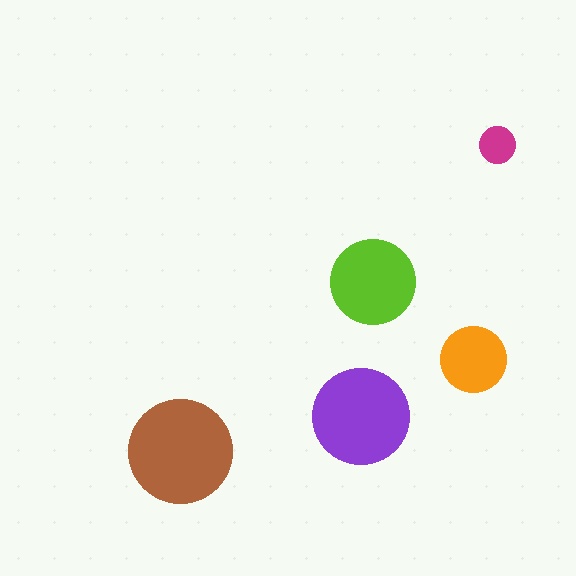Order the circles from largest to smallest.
the brown one, the purple one, the lime one, the orange one, the magenta one.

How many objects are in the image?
There are 5 objects in the image.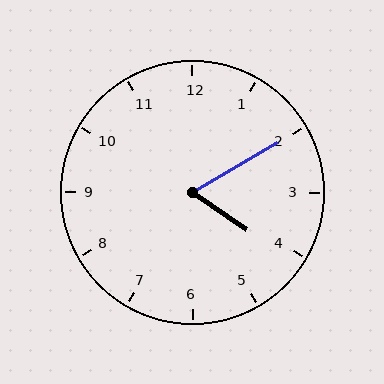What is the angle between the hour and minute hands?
Approximately 65 degrees.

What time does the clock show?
4:10.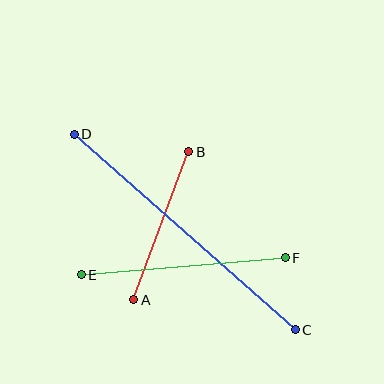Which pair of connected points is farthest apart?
Points C and D are farthest apart.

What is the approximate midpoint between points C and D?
The midpoint is at approximately (185, 232) pixels.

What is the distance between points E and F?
The distance is approximately 205 pixels.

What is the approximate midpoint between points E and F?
The midpoint is at approximately (183, 266) pixels.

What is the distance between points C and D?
The distance is approximately 295 pixels.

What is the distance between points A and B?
The distance is approximately 158 pixels.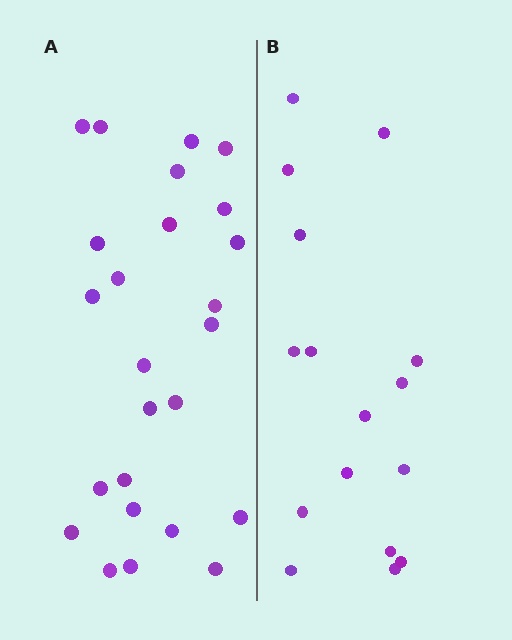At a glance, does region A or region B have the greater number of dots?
Region A (the left region) has more dots.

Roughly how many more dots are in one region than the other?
Region A has roughly 8 or so more dots than region B.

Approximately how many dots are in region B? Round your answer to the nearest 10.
About 20 dots. (The exact count is 16, which rounds to 20.)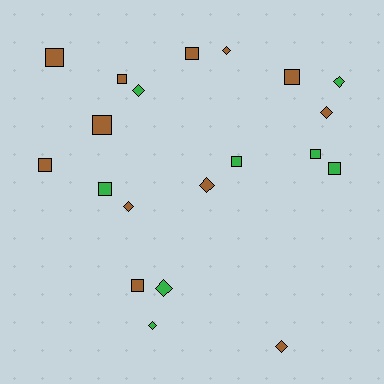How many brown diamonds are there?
There are 5 brown diamonds.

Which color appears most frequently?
Brown, with 12 objects.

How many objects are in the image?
There are 20 objects.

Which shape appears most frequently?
Square, with 11 objects.